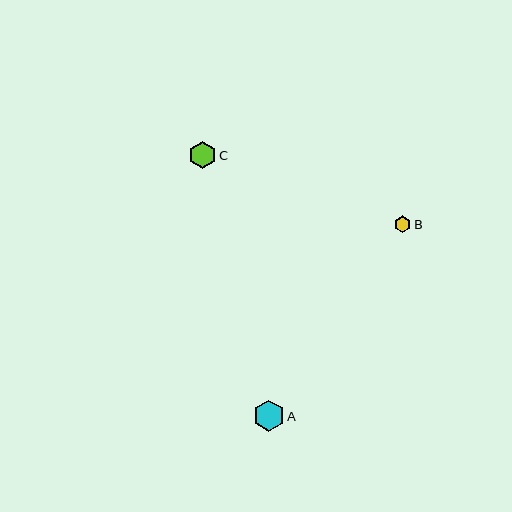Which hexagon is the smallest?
Hexagon B is the smallest with a size of approximately 17 pixels.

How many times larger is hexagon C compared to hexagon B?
Hexagon C is approximately 1.6 times the size of hexagon B.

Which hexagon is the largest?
Hexagon A is the largest with a size of approximately 31 pixels.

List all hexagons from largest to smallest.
From largest to smallest: A, C, B.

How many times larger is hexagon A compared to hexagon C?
Hexagon A is approximately 1.1 times the size of hexagon C.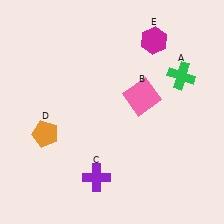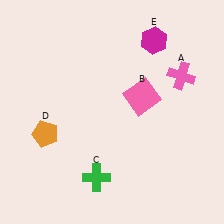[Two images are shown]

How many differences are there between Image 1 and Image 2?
There are 2 differences between the two images.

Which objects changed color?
A changed from green to pink. C changed from purple to green.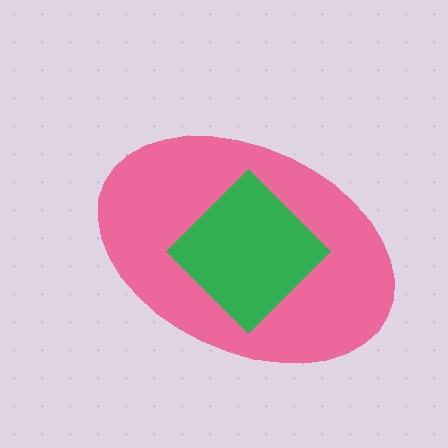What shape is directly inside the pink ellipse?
The green diamond.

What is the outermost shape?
The pink ellipse.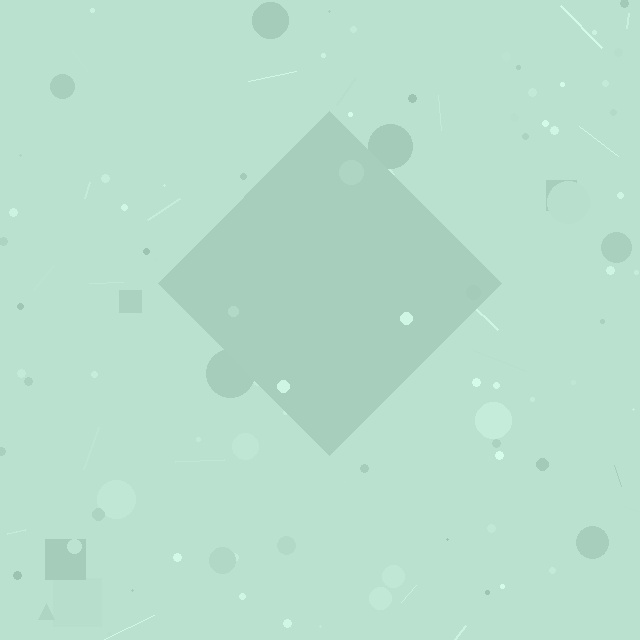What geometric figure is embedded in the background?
A diamond is embedded in the background.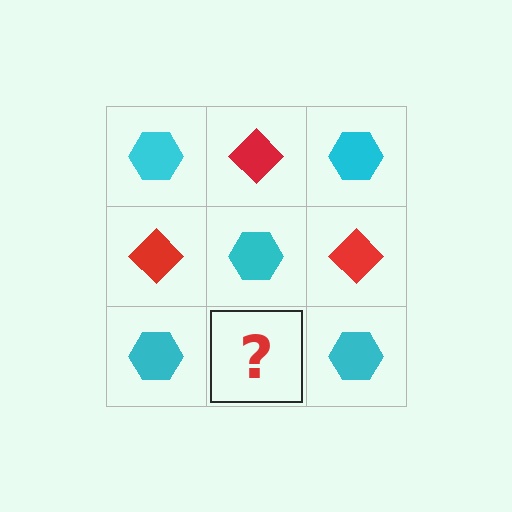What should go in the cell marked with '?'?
The missing cell should contain a red diamond.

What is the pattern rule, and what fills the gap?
The rule is that it alternates cyan hexagon and red diamond in a checkerboard pattern. The gap should be filled with a red diamond.